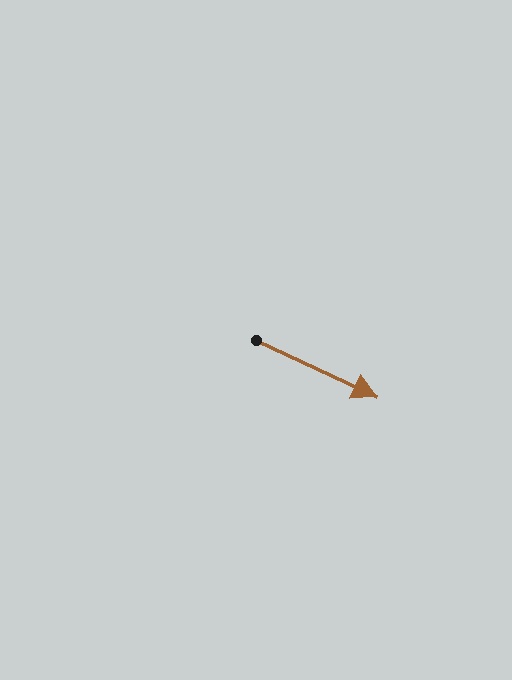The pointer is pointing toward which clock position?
Roughly 4 o'clock.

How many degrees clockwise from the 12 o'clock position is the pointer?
Approximately 115 degrees.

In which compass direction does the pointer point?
Southeast.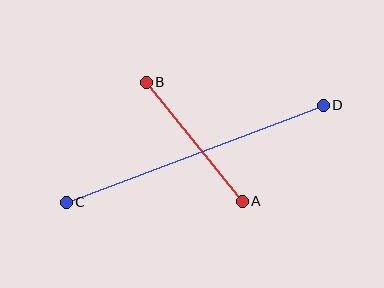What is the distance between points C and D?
The distance is approximately 274 pixels.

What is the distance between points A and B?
The distance is approximately 153 pixels.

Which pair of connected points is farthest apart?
Points C and D are farthest apart.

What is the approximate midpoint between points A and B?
The midpoint is at approximately (194, 142) pixels.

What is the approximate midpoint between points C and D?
The midpoint is at approximately (195, 154) pixels.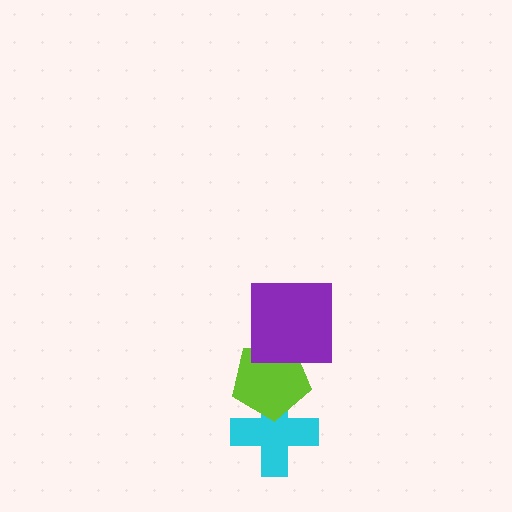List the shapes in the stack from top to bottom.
From top to bottom: the purple square, the lime pentagon, the cyan cross.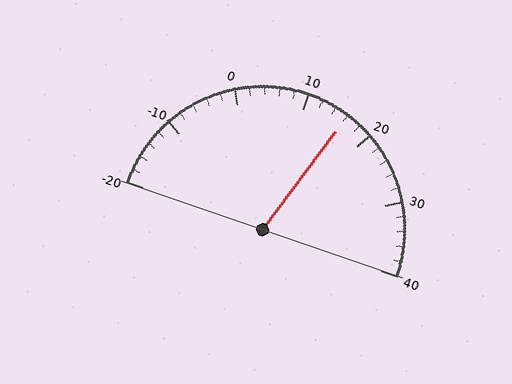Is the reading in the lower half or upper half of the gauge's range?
The reading is in the upper half of the range (-20 to 40).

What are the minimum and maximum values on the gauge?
The gauge ranges from -20 to 40.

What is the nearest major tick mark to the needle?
The nearest major tick mark is 20.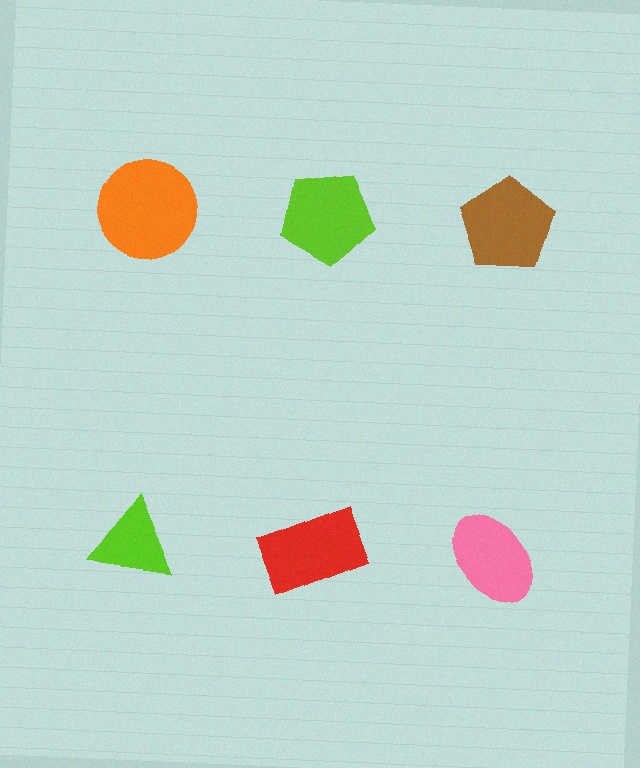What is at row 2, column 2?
A red rectangle.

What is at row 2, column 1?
A lime triangle.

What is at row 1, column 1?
An orange circle.